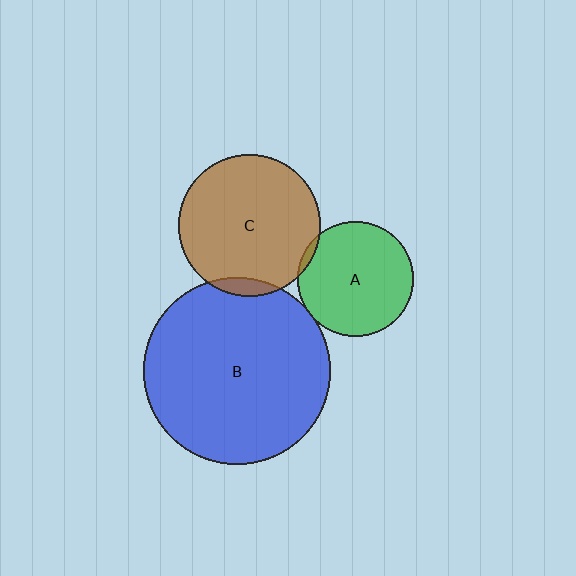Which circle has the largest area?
Circle B (blue).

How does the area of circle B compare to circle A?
Approximately 2.6 times.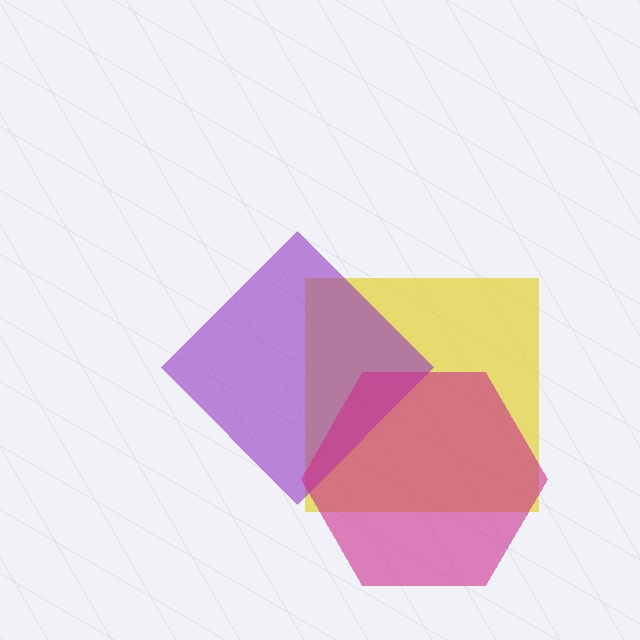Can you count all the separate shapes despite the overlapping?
Yes, there are 3 separate shapes.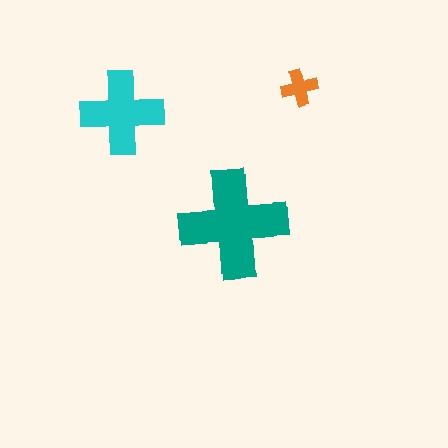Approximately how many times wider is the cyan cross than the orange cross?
About 2.5 times wider.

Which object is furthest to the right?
The orange cross is rightmost.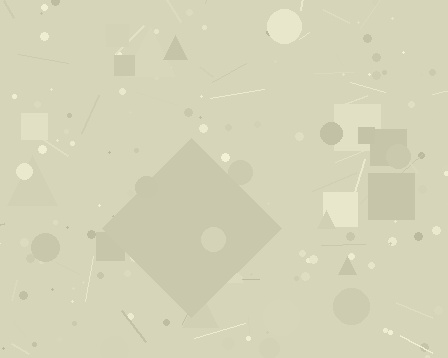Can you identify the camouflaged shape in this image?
The camouflaged shape is a diamond.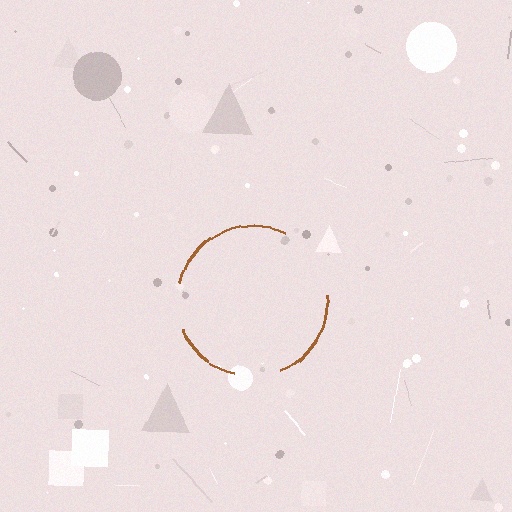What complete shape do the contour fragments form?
The contour fragments form a circle.